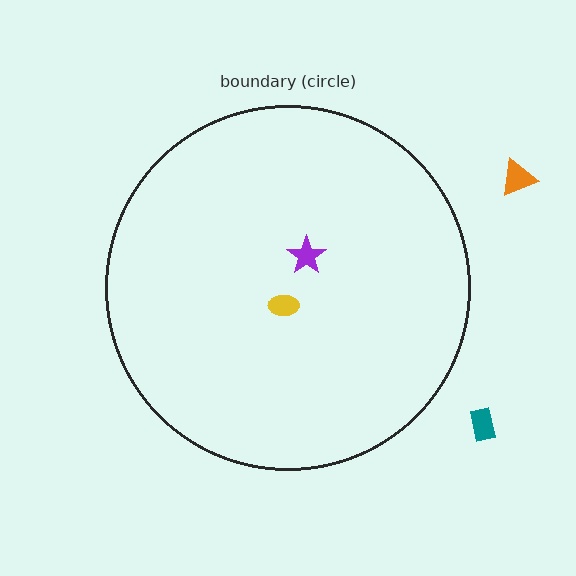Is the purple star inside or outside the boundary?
Inside.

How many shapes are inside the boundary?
2 inside, 2 outside.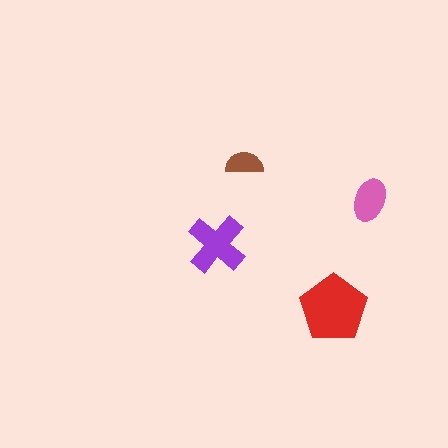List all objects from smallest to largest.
The brown semicircle, the pink ellipse, the purple cross, the red pentagon.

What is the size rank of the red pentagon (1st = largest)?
1st.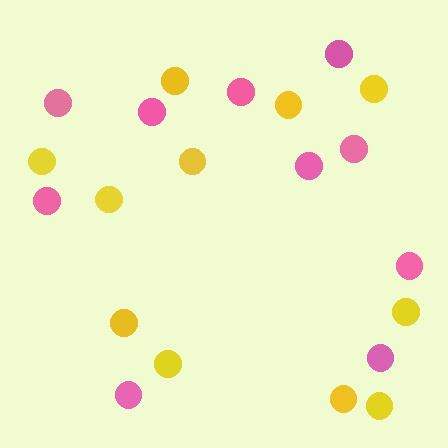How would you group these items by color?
There are 2 groups: one group of yellow circles (11) and one group of pink circles (10).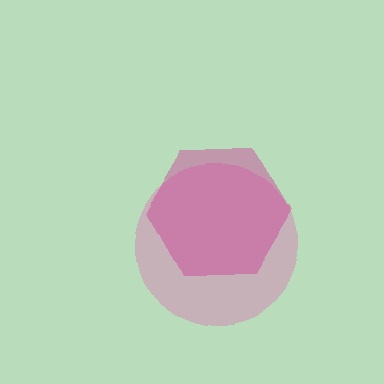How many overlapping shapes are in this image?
There are 2 overlapping shapes in the image.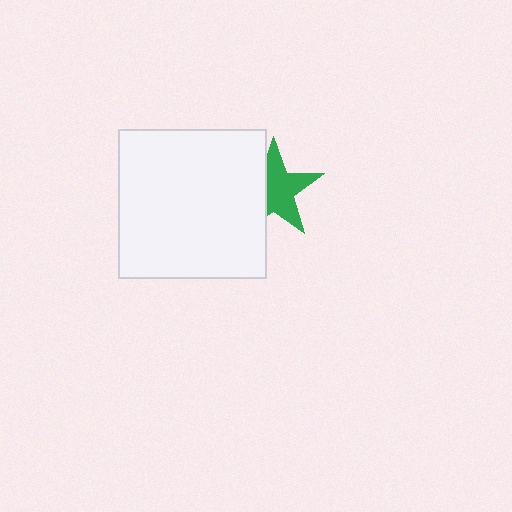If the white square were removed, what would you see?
You would see the complete green star.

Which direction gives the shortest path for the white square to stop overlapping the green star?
Moving left gives the shortest separation.